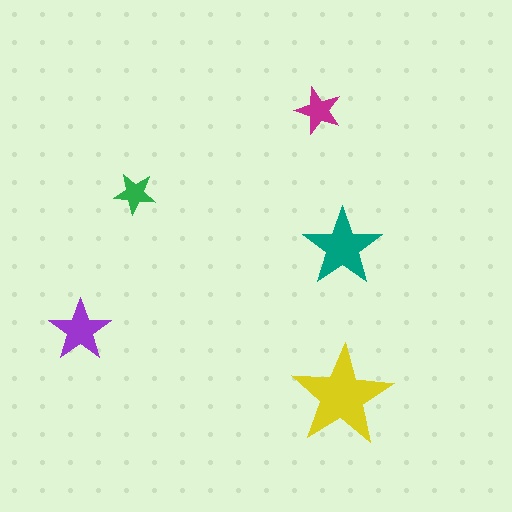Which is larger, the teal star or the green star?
The teal one.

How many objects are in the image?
There are 5 objects in the image.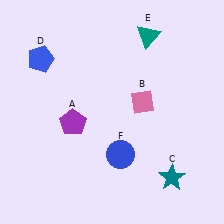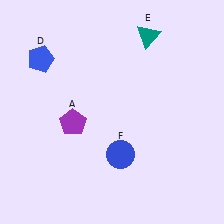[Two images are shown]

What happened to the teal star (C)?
The teal star (C) was removed in Image 2. It was in the bottom-right area of Image 1.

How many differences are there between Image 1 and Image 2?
There are 2 differences between the two images.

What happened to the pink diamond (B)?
The pink diamond (B) was removed in Image 2. It was in the top-right area of Image 1.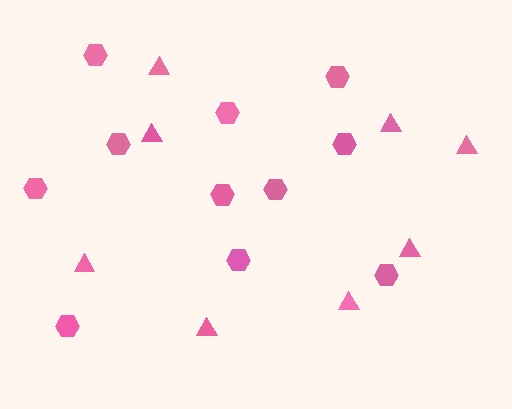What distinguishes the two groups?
There are 2 groups: one group of hexagons (11) and one group of triangles (8).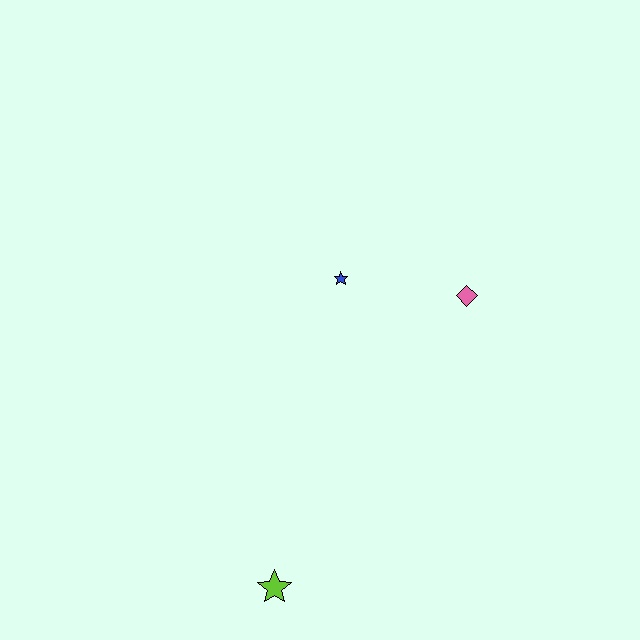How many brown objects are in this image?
There are no brown objects.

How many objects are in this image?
There are 3 objects.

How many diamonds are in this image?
There is 1 diamond.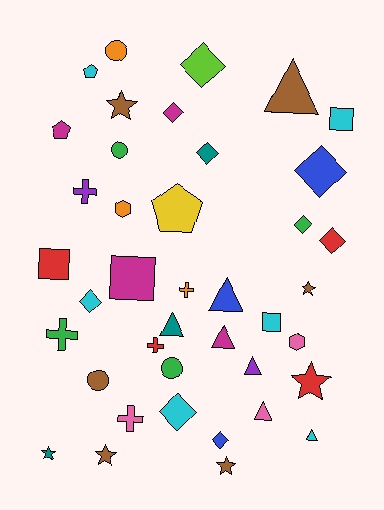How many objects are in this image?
There are 40 objects.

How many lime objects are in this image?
There is 1 lime object.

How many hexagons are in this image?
There are 2 hexagons.